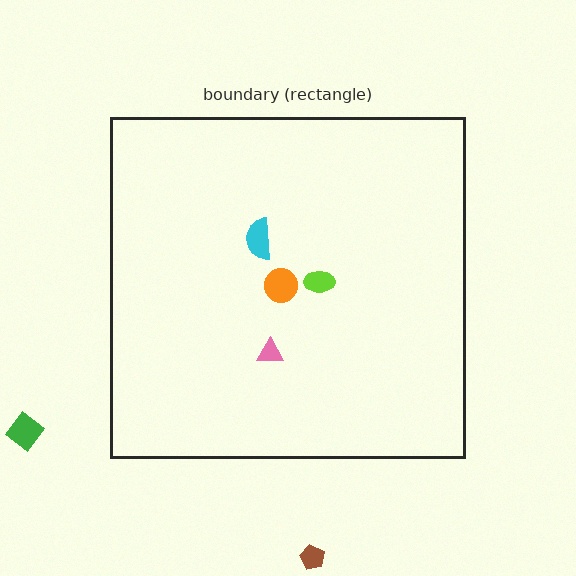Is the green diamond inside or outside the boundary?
Outside.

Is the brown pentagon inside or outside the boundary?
Outside.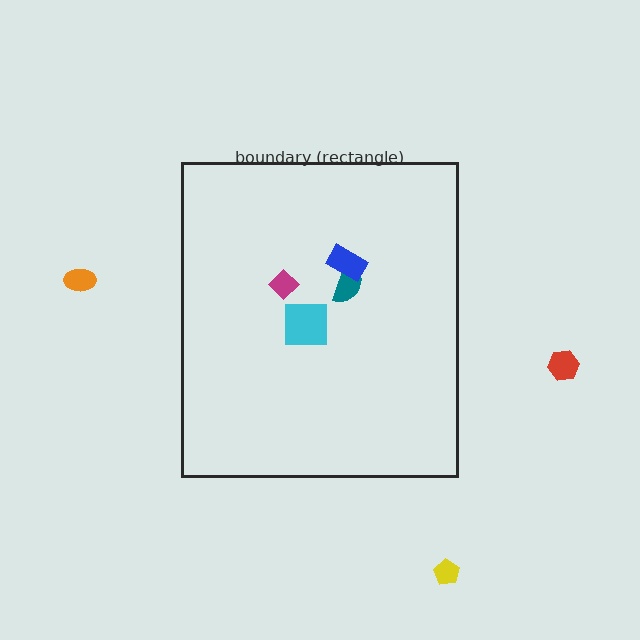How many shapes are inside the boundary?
4 inside, 3 outside.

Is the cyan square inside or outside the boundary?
Inside.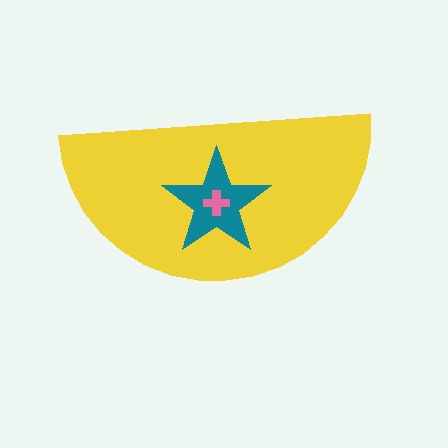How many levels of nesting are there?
3.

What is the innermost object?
The pink cross.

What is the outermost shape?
The yellow semicircle.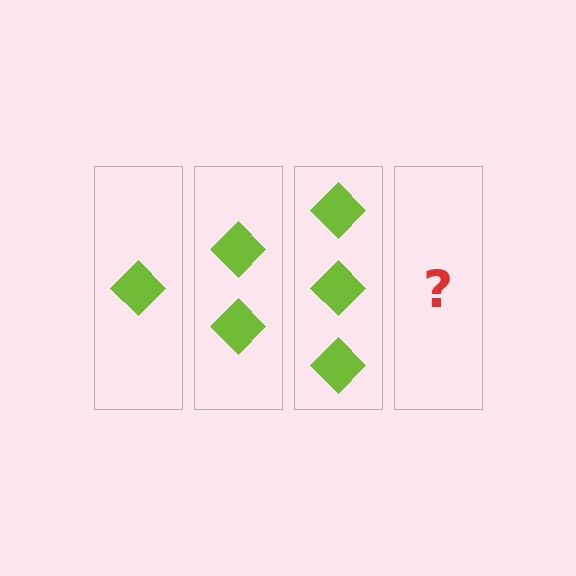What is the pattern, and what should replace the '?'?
The pattern is that each step adds one more diamond. The '?' should be 4 diamonds.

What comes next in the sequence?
The next element should be 4 diamonds.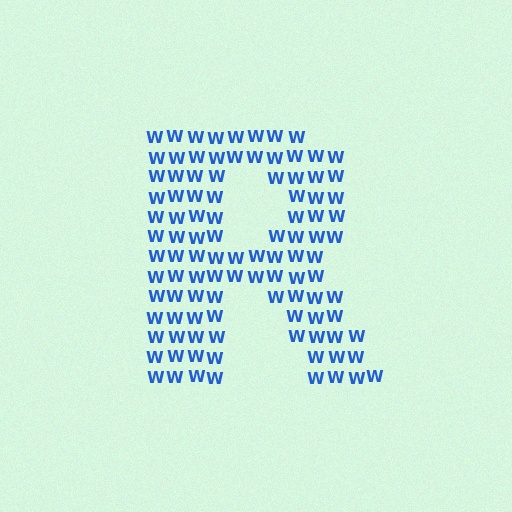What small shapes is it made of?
It is made of small letter W's.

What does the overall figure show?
The overall figure shows the letter R.